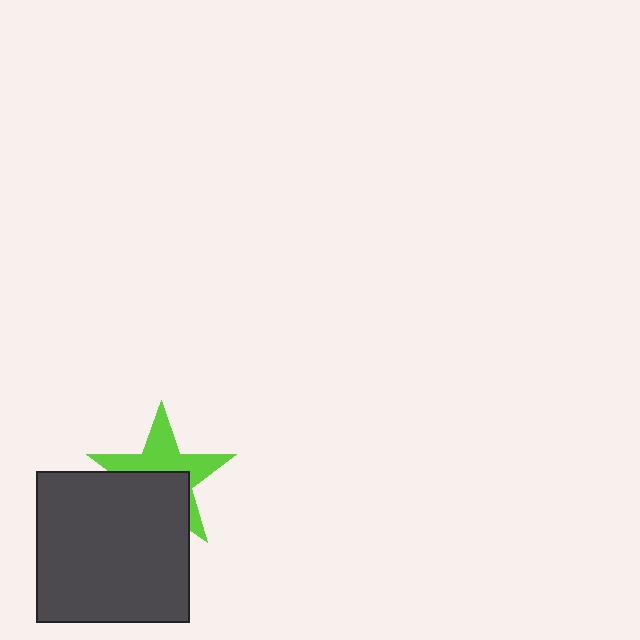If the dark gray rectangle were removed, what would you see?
You would see the complete lime star.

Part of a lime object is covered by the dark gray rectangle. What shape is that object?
It is a star.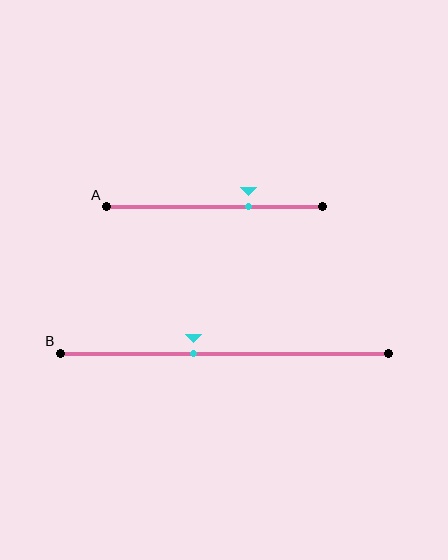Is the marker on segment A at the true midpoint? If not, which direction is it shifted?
No, the marker on segment A is shifted to the right by about 15% of the segment length.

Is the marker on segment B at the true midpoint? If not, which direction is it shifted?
No, the marker on segment B is shifted to the left by about 9% of the segment length.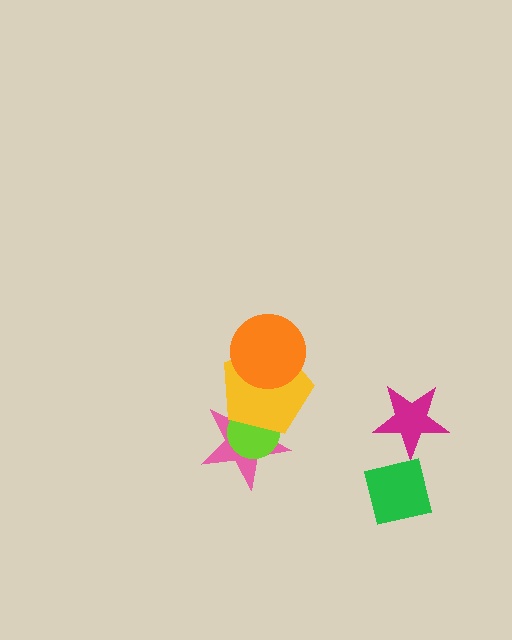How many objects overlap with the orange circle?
1 object overlaps with the orange circle.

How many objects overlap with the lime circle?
2 objects overlap with the lime circle.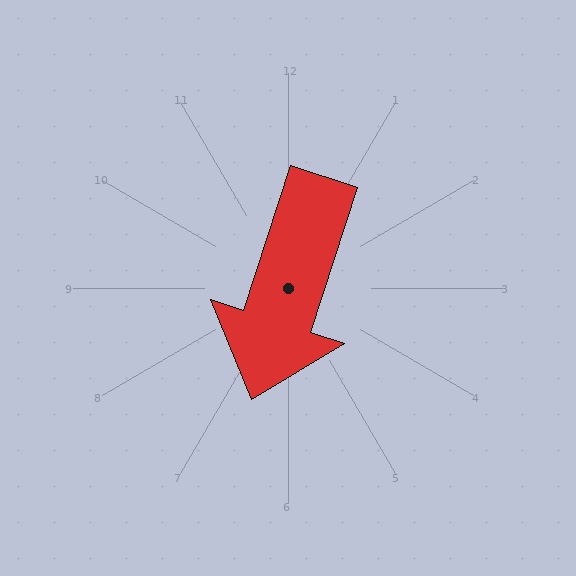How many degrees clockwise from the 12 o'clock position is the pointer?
Approximately 198 degrees.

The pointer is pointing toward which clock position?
Roughly 7 o'clock.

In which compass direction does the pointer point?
South.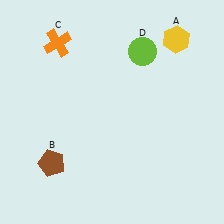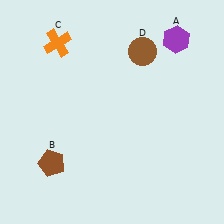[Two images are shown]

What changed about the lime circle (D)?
In Image 1, D is lime. In Image 2, it changed to brown.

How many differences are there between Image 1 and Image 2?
There are 2 differences between the two images.